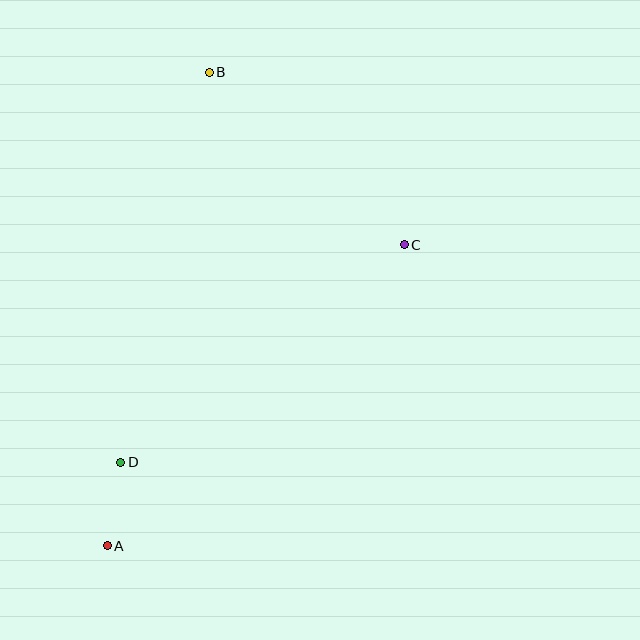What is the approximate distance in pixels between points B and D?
The distance between B and D is approximately 400 pixels.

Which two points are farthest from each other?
Points A and B are farthest from each other.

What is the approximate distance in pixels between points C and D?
The distance between C and D is approximately 357 pixels.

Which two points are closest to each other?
Points A and D are closest to each other.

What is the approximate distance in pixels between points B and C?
The distance between B and C is approximately 261 pixels.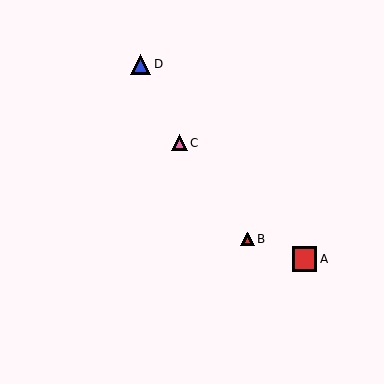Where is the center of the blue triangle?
The center of the blue triangle is at (141, 64).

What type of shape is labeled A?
Shape A is a red square.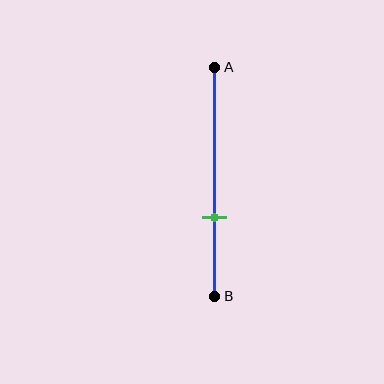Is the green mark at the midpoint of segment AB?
No, the mark is at about 65% from A, not at the 50% midpoint.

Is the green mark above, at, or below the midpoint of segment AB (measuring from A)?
The green mark is below the midpoint of segment AB.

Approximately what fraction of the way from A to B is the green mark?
The green mark is approximately 65% of the way from A to B.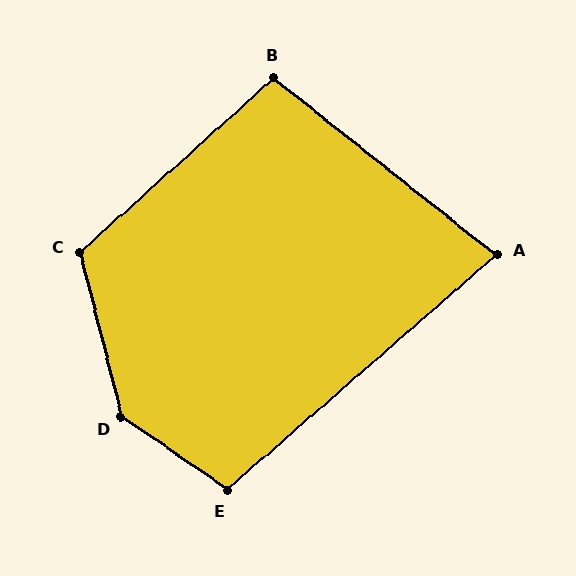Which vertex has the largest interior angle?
D, at approximately 138 degrees.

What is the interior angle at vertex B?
Approximately 99 degrees (obtuse).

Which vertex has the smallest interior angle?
A, at approximately 80 degrees.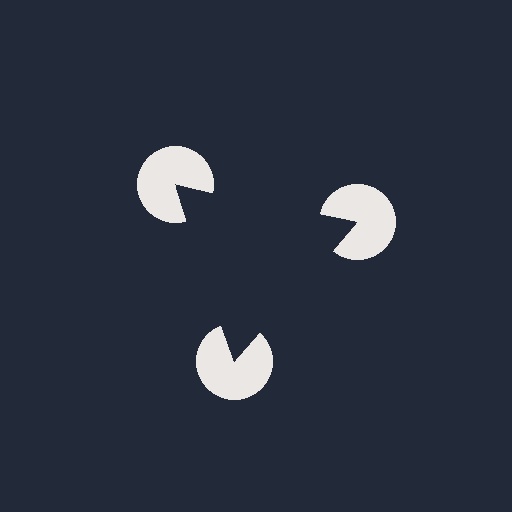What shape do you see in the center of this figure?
An illusory triangle — its edges are inferred from the aligned wedge cuts in the pac-man discs, not physically drawn.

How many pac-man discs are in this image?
There are 3 — one at each vertex of the illusory triangle.